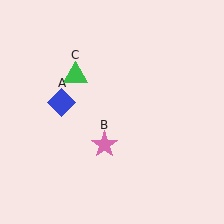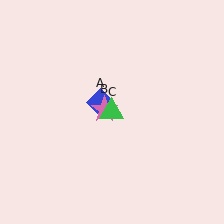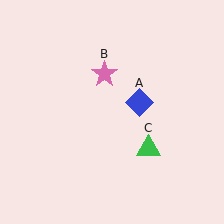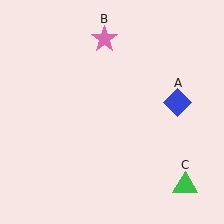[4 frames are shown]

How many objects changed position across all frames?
3 objects changed position: blue diamond (object A), pink star (object B), green triangle (object C).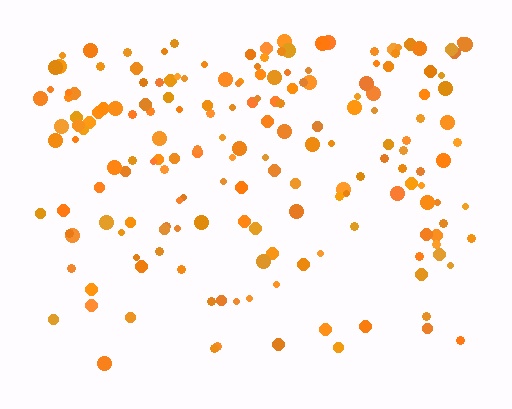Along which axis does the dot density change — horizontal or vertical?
Vertical.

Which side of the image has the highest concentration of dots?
The top.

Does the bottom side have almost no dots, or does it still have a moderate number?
Still a moderate number, just noticeably fewer than the top.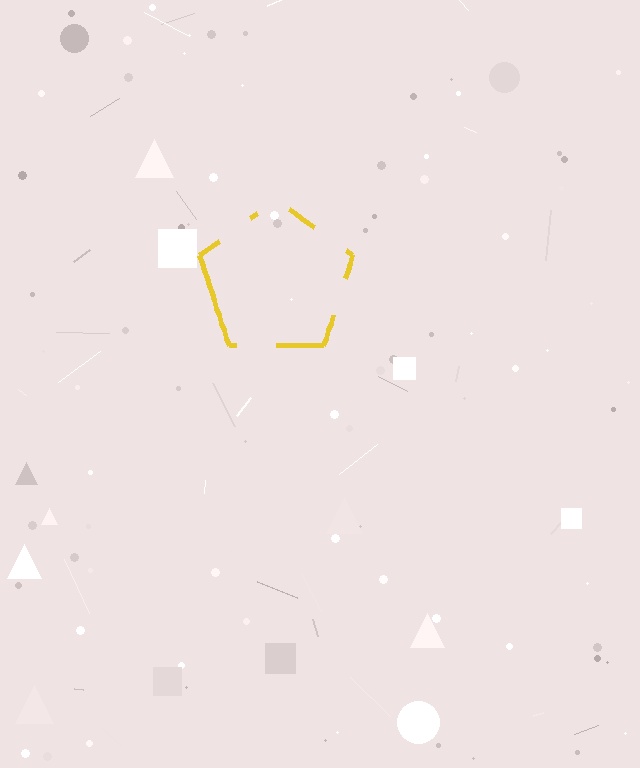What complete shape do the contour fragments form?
The contour fragments form a pentagon.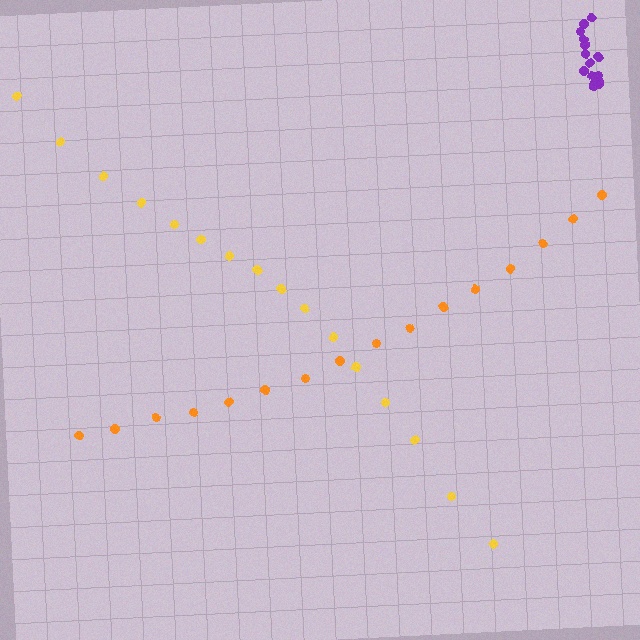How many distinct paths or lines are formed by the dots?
There are 3 distinct paths.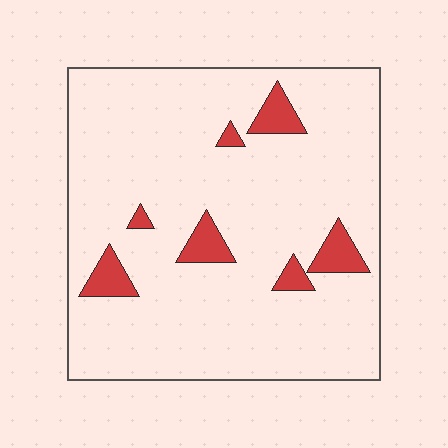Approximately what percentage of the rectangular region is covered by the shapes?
Approximately 10%.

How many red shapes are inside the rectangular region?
7.